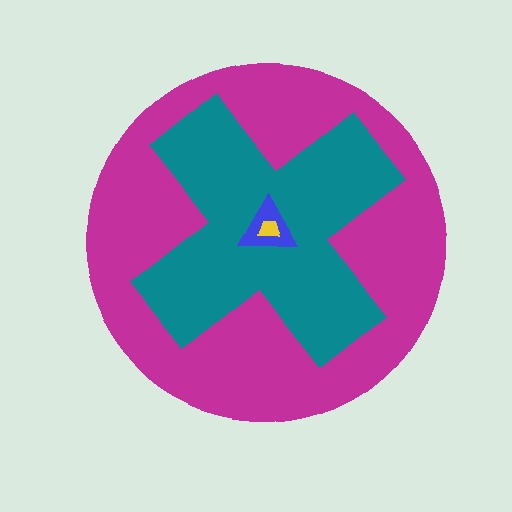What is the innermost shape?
The yellow trapezoid.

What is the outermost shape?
The magenta circle.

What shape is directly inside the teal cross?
The blue triangle.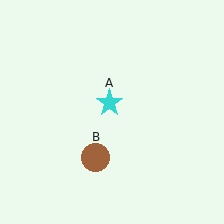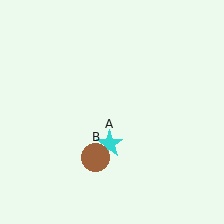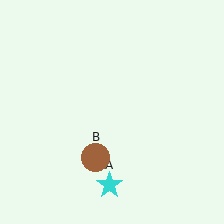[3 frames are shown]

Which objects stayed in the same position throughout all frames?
Brown circle (object B) remained stationary.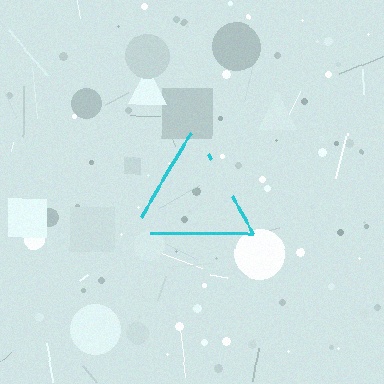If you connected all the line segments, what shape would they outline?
They would outline a triangle.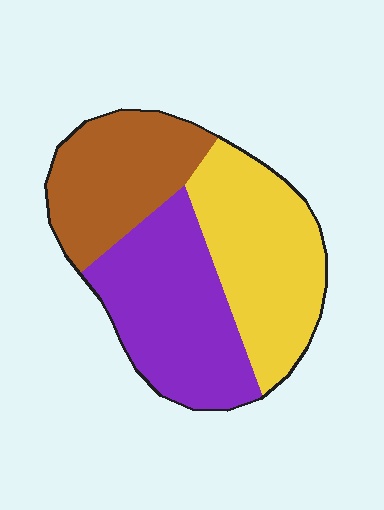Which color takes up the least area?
Brown, at roughly 30%.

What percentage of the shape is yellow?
Yellow covers about 35% of the shape.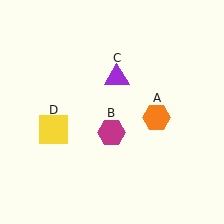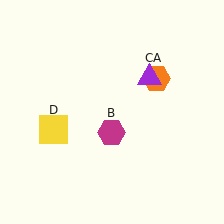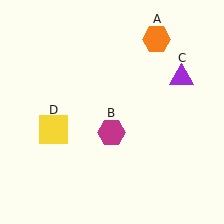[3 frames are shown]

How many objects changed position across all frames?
2 objects changed position: orange hexagon (object A), purple triangle (object C).